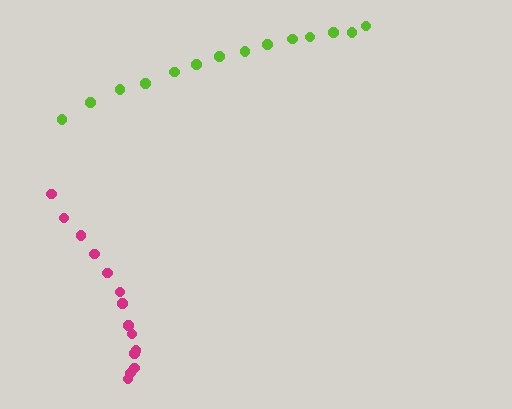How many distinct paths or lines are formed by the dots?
There are 2 distinct paths.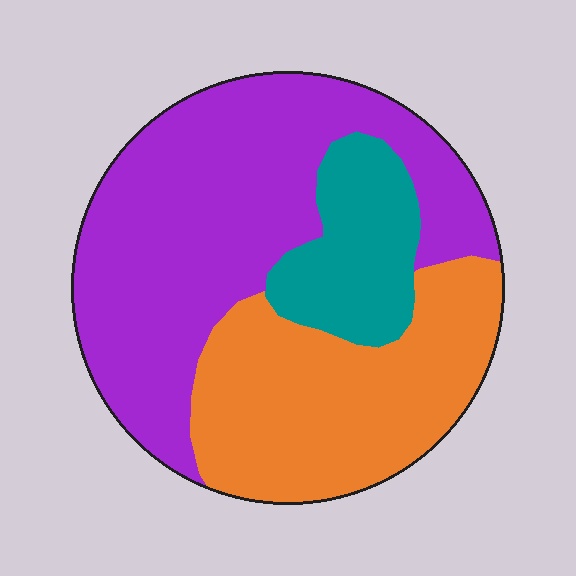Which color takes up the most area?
Purple, at roughly 50%.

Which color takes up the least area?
Teal, at roughly 15%.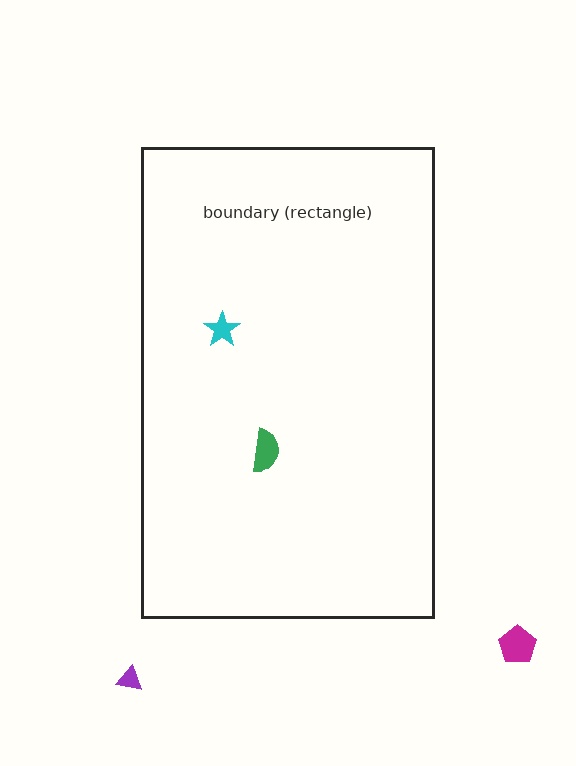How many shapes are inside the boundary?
2 inside, 2 outside.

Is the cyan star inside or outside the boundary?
Inside.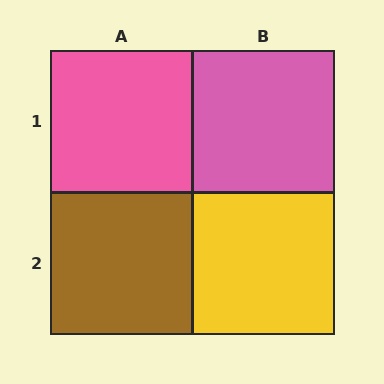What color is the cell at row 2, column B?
Yellow.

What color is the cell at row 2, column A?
Brown.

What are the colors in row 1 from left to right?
Pink, pink.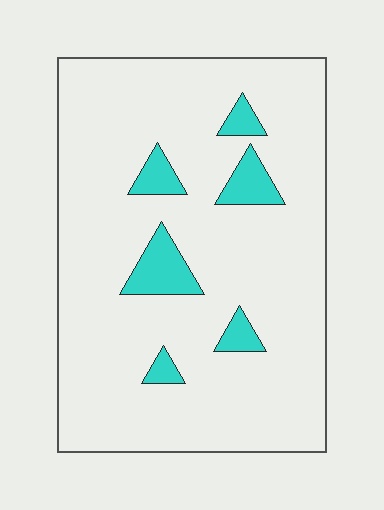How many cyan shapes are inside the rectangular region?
6.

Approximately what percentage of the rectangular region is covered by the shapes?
Approximately 10%.